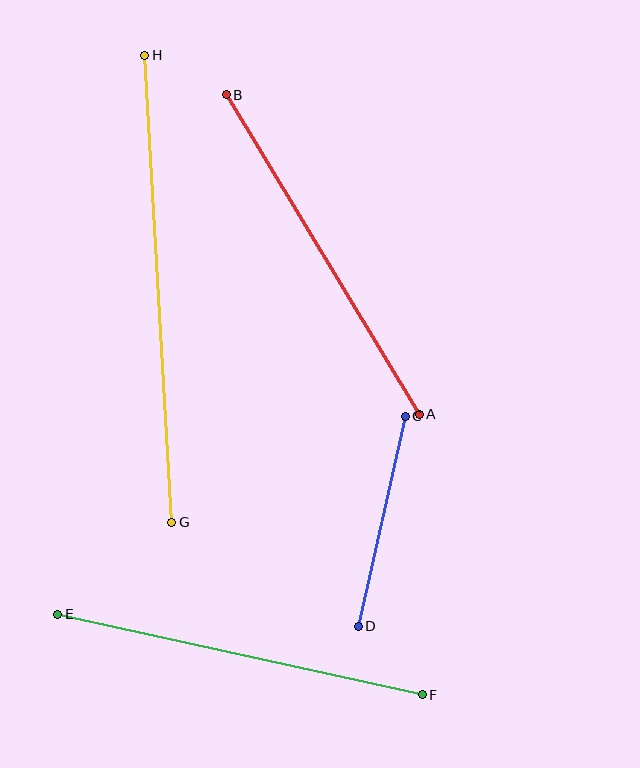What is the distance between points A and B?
The distance is approximately 373 pixels.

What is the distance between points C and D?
The distance is approximately 215 pixels.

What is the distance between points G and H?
The distance is approximately 468 pixels.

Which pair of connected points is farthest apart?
Points G and H are farthest apart.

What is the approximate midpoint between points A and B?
The midpoint is at approximately (323, 254) pixels.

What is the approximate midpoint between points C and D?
The midpoint is at approximately (382, 521) pixels.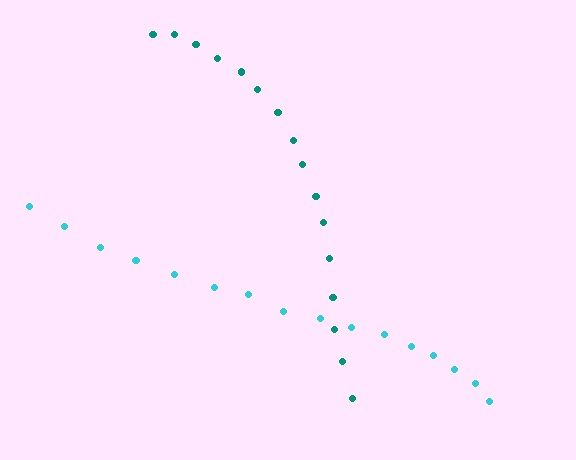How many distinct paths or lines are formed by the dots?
There are 2 distinct paths.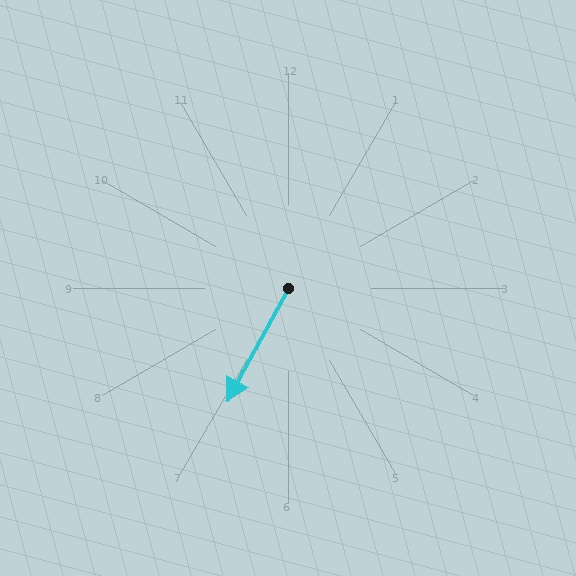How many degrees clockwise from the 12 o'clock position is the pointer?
Approximately 208 degrees.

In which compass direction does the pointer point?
Southwest.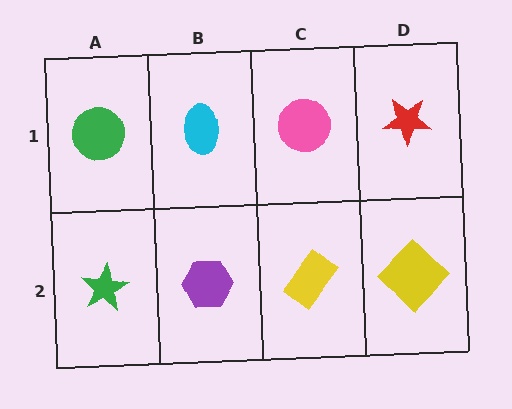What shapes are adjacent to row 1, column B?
A purple hexagon (row 2, column B), a green circle (row 1, column A), a pink circle (row 1, column C).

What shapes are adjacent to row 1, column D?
A yellow diamond (row 2, column D), a pink circle (row 1, column C).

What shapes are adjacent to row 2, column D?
A red star (row 1, column D), a yellow rectangle (row 2, column C).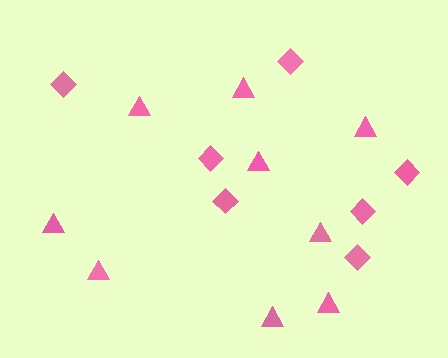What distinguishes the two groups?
There are 2 groups: one group of triangles (9) and one group of diamonds (7).